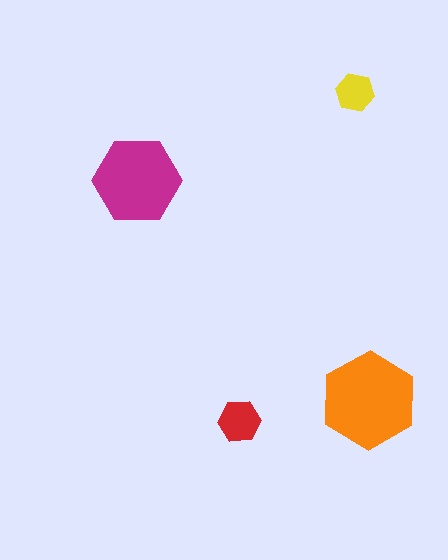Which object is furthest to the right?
The orange hexagon is rightmost.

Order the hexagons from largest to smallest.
the orange one, the magenta one, the red one, the yellow one.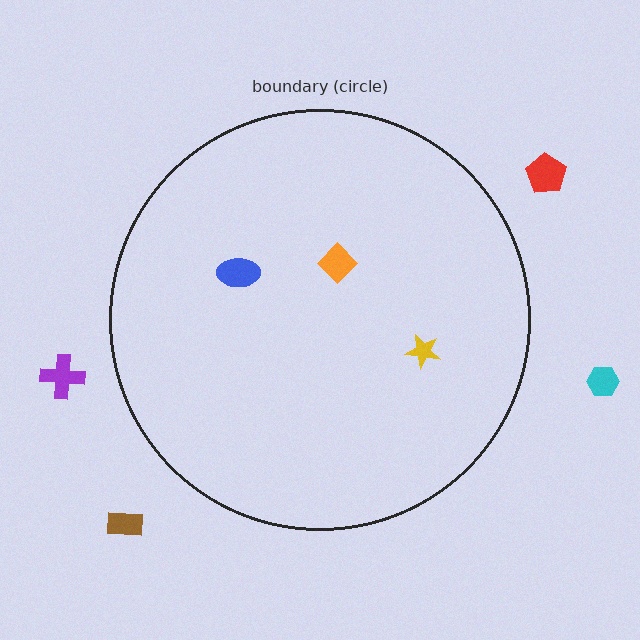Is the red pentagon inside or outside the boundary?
Outside.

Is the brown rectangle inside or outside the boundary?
Outside.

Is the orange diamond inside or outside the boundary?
Inside.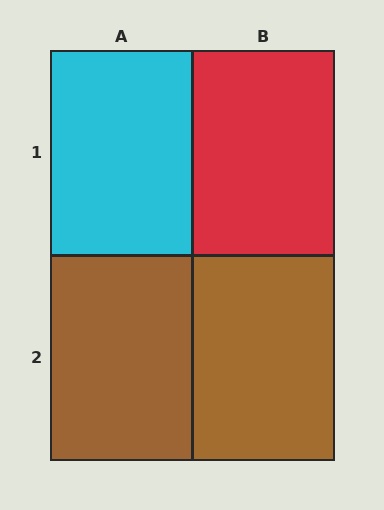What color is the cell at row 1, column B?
Red.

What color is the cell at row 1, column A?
Cyan.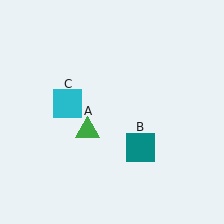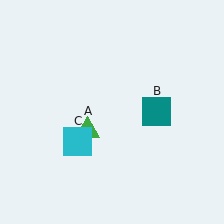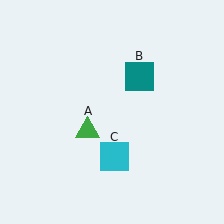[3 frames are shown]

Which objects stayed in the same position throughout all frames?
Green triangle (object A) remained stationary.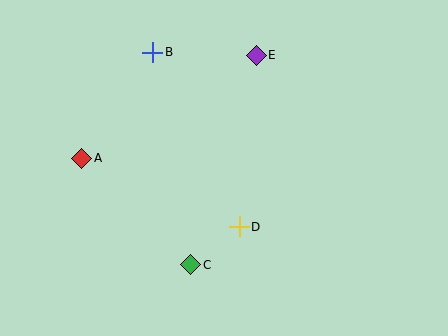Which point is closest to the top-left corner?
Point B is closest to the top-left corner.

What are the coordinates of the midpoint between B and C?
The midpoint between B and C is at (172, 159).